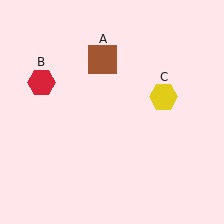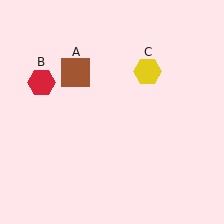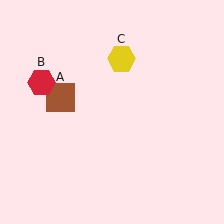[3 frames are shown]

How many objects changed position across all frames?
2 objects changed position: brown square (object A), yellow hexagon (object C).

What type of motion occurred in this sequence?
The brown square (object A), yellow hexagon (object C) rotated counterclockwise around the center of the scene.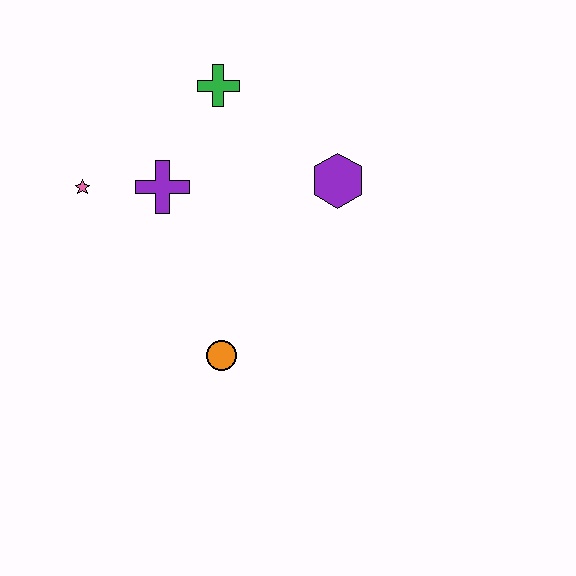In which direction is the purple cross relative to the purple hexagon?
The purple cross is to the left of the purple hexagon.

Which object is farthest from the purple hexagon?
The pink star is farthest from the purple hexagon.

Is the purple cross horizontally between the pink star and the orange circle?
Yes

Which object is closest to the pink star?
The purple cross is closest to the pink star.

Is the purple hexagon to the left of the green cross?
No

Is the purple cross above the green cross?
No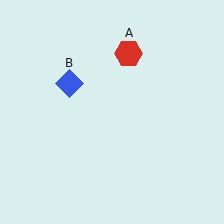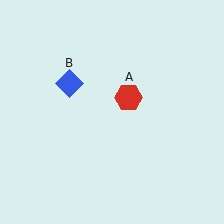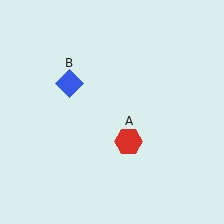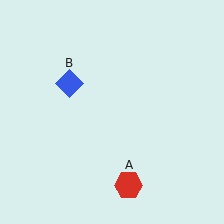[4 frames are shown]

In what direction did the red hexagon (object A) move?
The red hexagon (object A) moved down.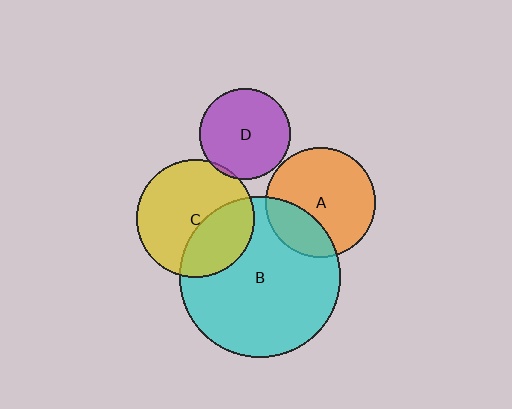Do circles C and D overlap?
Yes.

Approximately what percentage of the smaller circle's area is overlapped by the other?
Approximately 5%.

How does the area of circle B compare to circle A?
Approximately 2.1 times.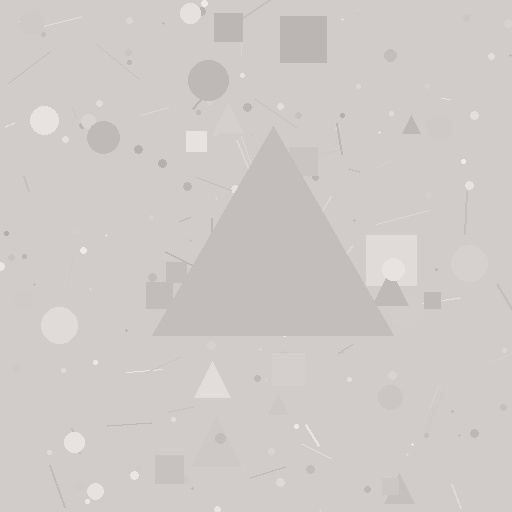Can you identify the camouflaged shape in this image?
The camouflaged shape is a triangle.